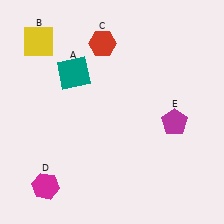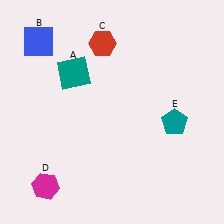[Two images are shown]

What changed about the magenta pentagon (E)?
In Image 1, E is magenta. In Image 2, it changed to teal.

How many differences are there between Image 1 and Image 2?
There are 2 differences between the two images.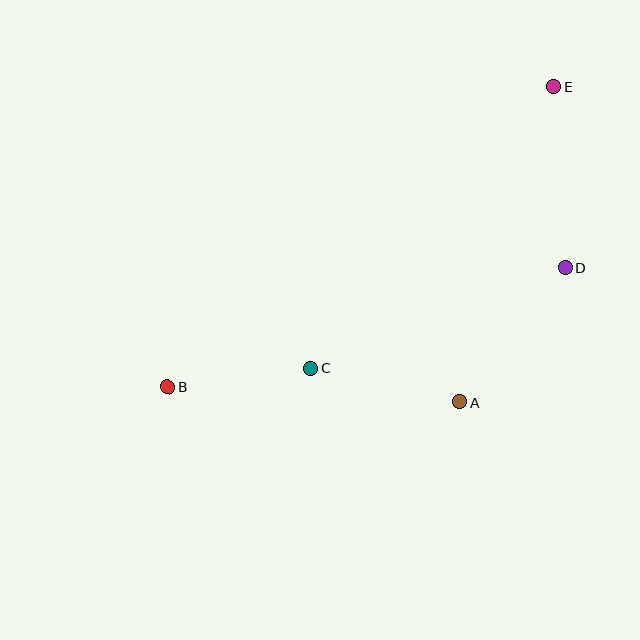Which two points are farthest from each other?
Points B and E are farthest from each other.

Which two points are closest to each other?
Points B and C are closest to each other.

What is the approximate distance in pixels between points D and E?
The distance between D and E is approximately 182 pixels.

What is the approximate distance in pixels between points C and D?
The distance between C and D is approximately 273 pixels.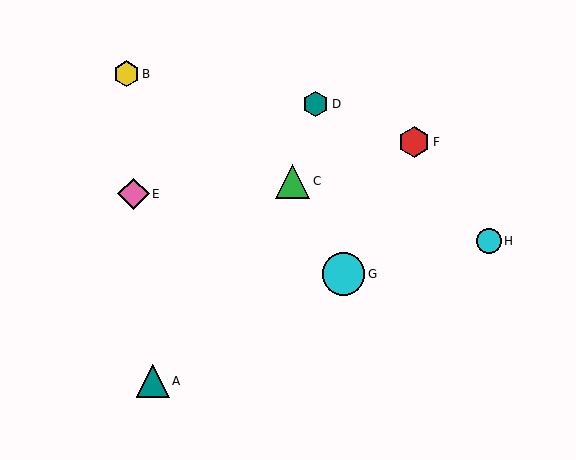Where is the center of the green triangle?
The center of the green triangle is at (293, 181).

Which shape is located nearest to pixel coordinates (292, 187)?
The green triangle (labeled C) at (293, 181) is nearest to that location.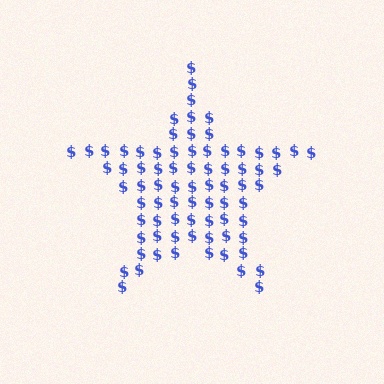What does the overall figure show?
The overall figure shows a star.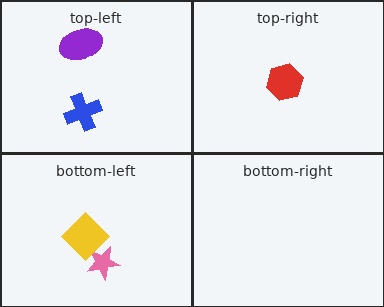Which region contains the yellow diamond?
The bottom-left region.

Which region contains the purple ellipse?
The top-left region.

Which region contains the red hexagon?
The top-right region.